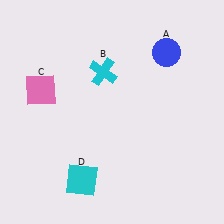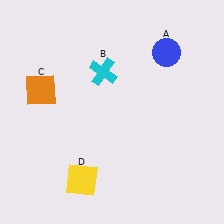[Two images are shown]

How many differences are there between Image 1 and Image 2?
There are 2 differences between the two images.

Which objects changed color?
C changed from pink to orange. D changed from cyan to yellow.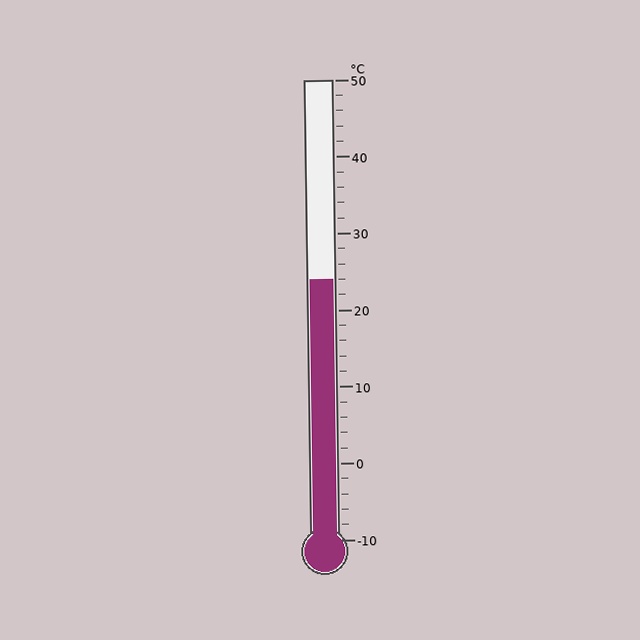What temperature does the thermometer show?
The thermometer shows approximately 24°C.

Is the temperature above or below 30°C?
The temperature is below 30°C.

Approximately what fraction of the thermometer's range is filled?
The thermometer is filled to approximately 55% of its range.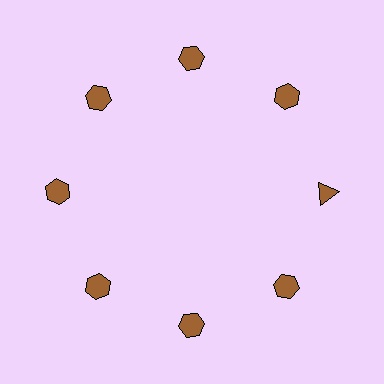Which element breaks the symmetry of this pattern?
The brown triangle at roughly the 3 o'clock position breaks the symmetry. All other shapes are brown hexagons.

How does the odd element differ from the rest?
It has a different shape: triangle instead of hexagon.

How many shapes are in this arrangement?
There are 8 shapes arranged in a ring pattern.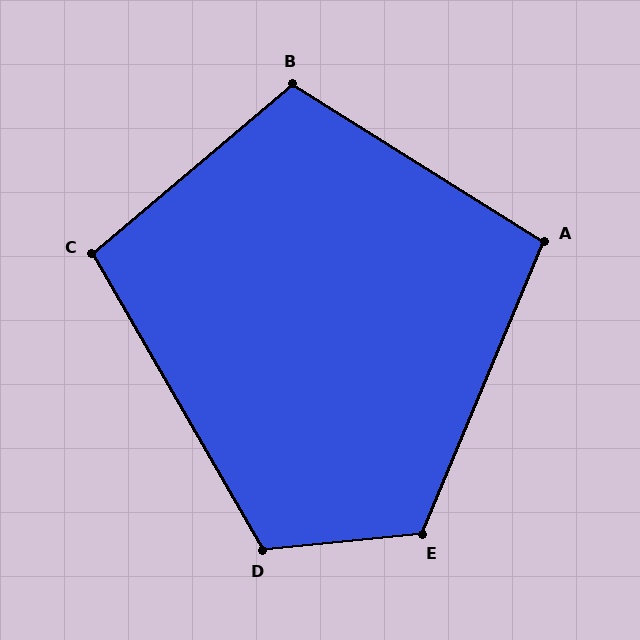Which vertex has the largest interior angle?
E, at approximately 118 degrees.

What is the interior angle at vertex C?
Approximately 100 degrees (obtuse).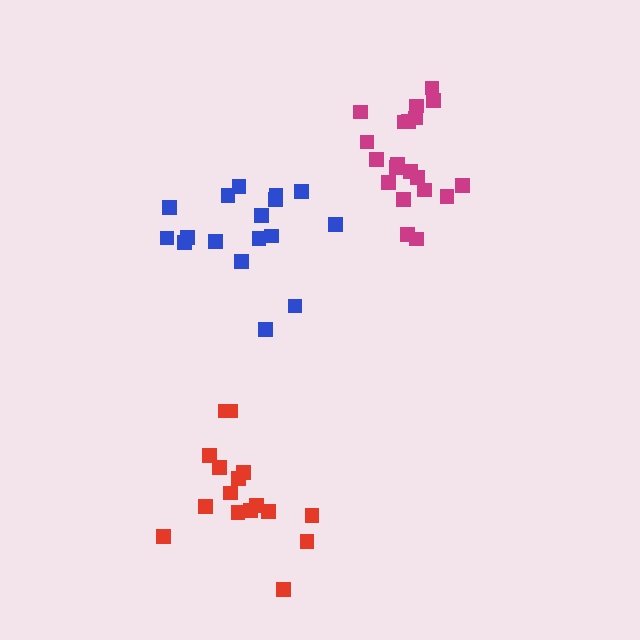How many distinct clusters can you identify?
There are 3 distinct clusters.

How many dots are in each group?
Group 1: 16 dots, Group 2: 17 dots, Group 3: 20 dots (53 total).